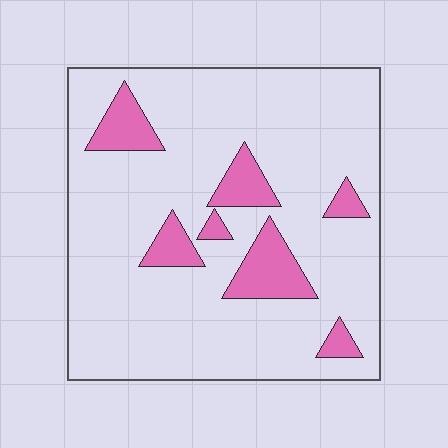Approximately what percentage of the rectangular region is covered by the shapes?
Approximately 15%.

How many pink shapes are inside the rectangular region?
7.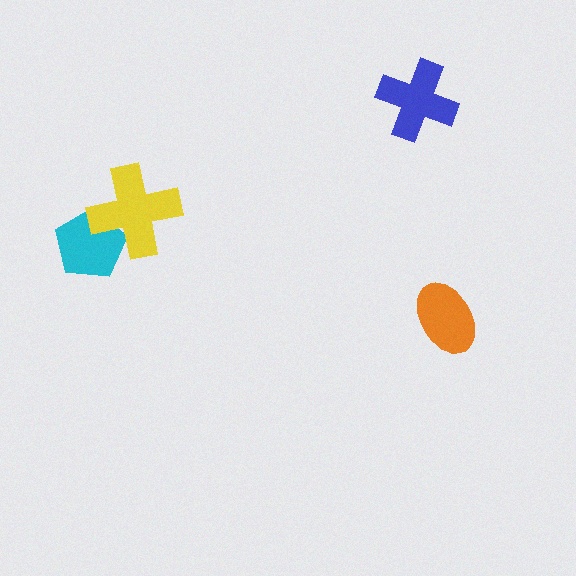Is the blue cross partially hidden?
No, no other shape covers it.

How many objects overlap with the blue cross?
0 objects overlap with the blue cross.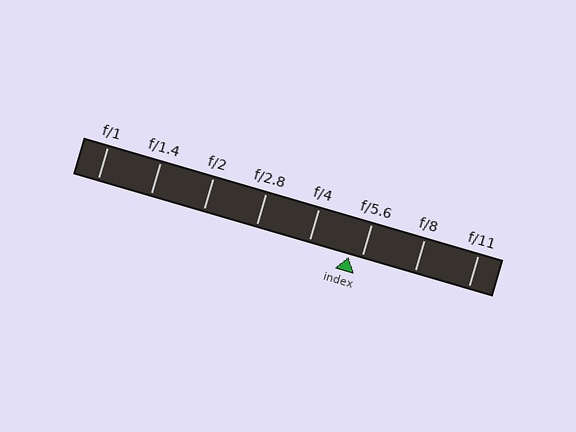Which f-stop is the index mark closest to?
The index mark is closest to f/5.6.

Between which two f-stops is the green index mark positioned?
The index mark is between f/4 and f/5.6.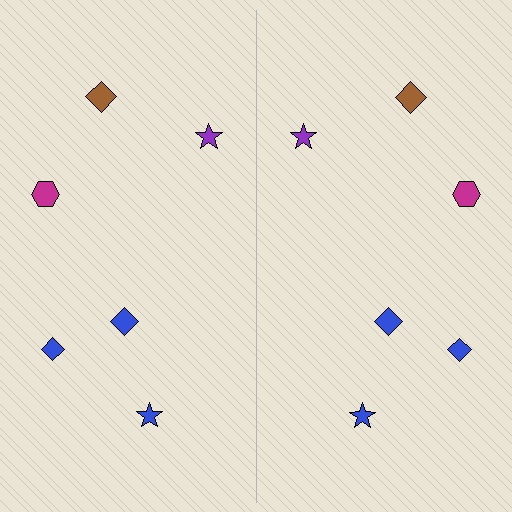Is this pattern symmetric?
Yes, this pattern has bilateral (reflection) symmetry.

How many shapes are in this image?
There are 12 shapes in this image.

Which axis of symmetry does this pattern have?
The pattern has a vertical axis of symmetry running through the center of the image.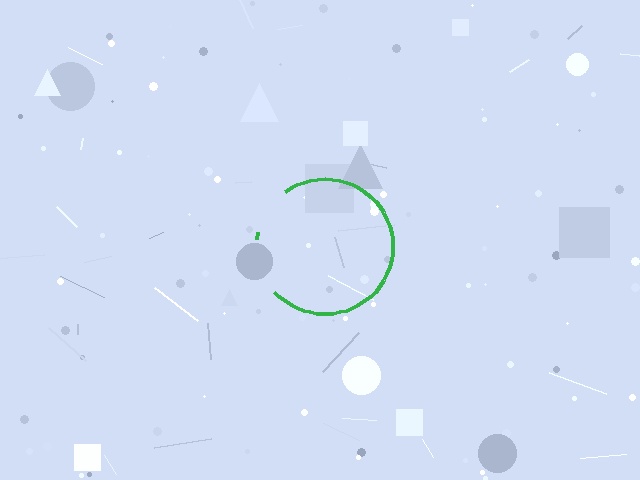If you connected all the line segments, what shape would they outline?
They would outline a circle.